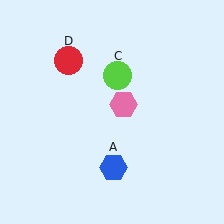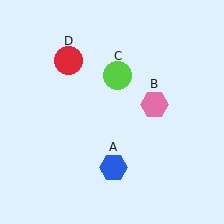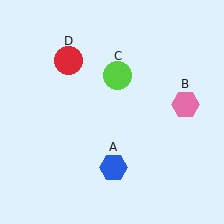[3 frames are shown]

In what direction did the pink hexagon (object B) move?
The pink hexagon (object B) moved right.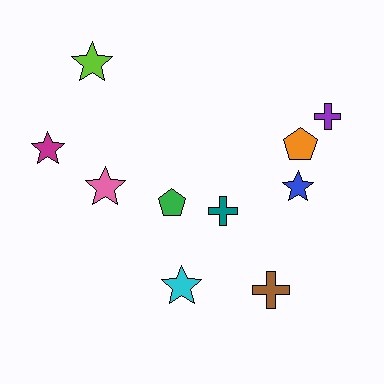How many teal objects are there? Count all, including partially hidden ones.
There is 1 teal object.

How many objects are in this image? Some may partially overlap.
There are 10 objects.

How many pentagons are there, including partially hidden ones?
There are 2 pentagons.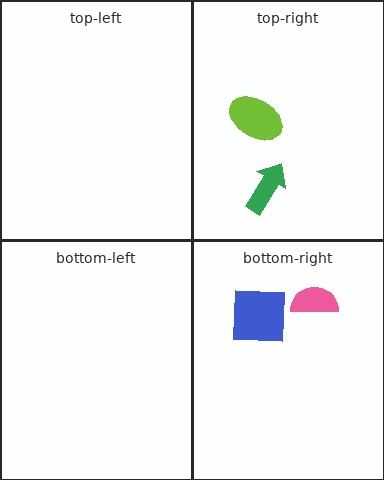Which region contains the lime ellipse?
The top-right region.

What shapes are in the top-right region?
The green arrow, the lime ellipse.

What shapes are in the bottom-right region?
The blue square, the pink semicircle.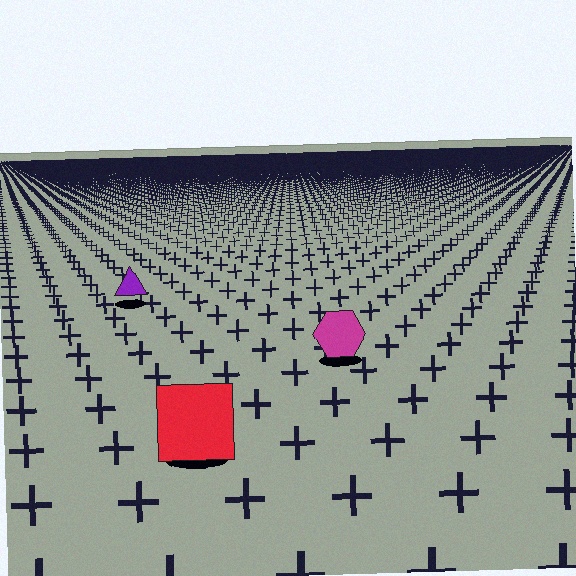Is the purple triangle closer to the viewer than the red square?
No. The red square is closer — you can tell from the texture gradient: the ground texture is coarser near it.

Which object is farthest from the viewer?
The purple triangle is farthest from the viewer. It appears smaller and the ground texture around it is denser.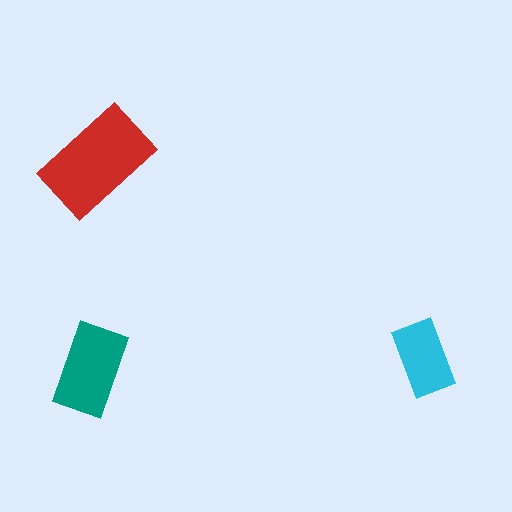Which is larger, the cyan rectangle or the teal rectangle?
The teal one.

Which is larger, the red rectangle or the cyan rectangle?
The red one.